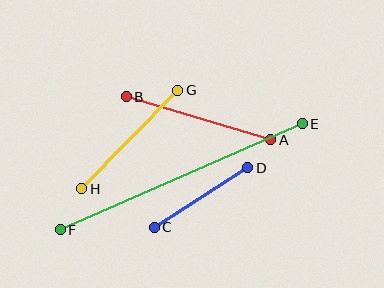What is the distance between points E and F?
The distance is approximately 264 pixels.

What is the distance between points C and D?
The distance is approximately 111 pixels.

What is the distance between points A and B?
The distance is approximately 151 pixels.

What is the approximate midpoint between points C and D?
The midpoint is at approximately (201, 197) pixels.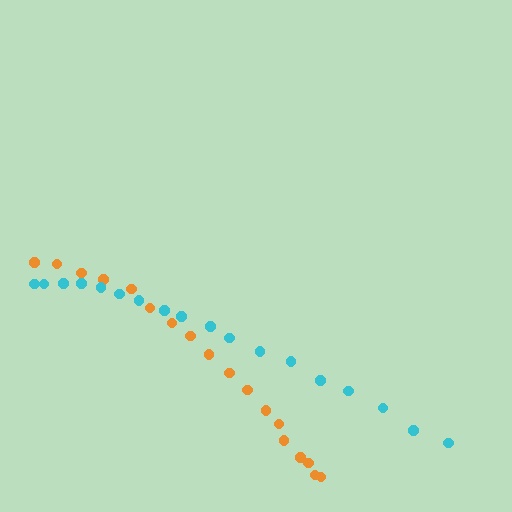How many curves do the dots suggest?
There are 2 distinct paths.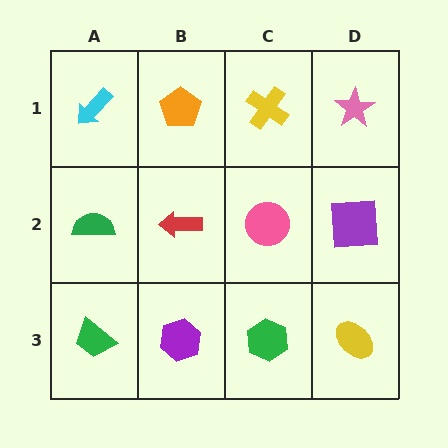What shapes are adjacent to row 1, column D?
A purple square (row 2, column D), a yellow cross (row 1, column C).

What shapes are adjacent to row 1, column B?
A red arrow (row 2, column B), a cyan arrow (row 1, column A), a yellow cross (row 1, column C).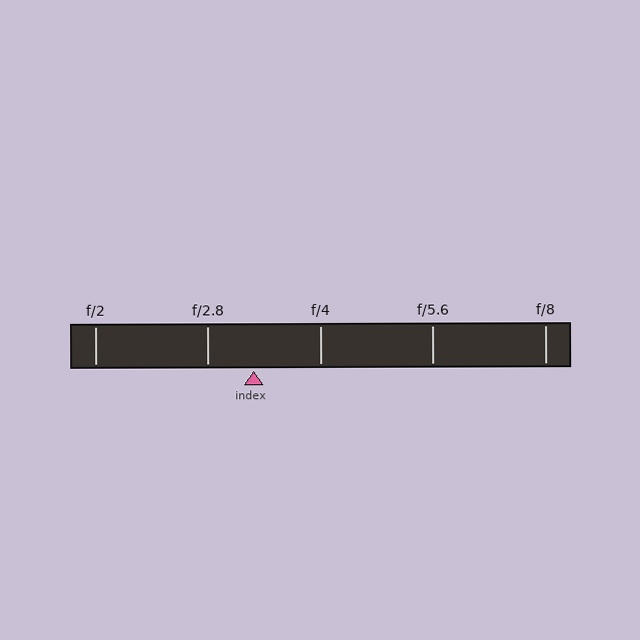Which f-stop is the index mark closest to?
The index mark is closest to f/2.8.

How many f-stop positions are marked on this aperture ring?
There are 5 f-stop positions marked.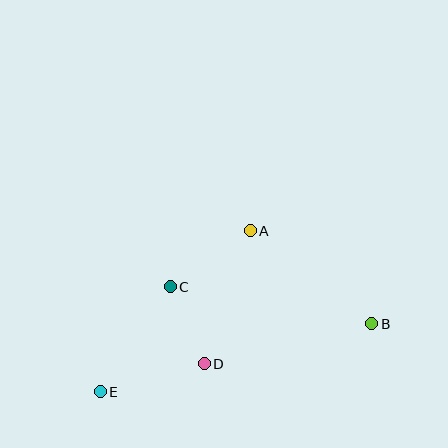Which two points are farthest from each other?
Points B and E are farthest from each other.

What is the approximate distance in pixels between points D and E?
The distance between D and E is approximately 107 pixels.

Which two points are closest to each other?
Points C and D are closest to each other.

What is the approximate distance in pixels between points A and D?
The distance between A and D is approximately 141 pixels.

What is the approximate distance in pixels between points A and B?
The distance between A and B is approximately 153 pixels.